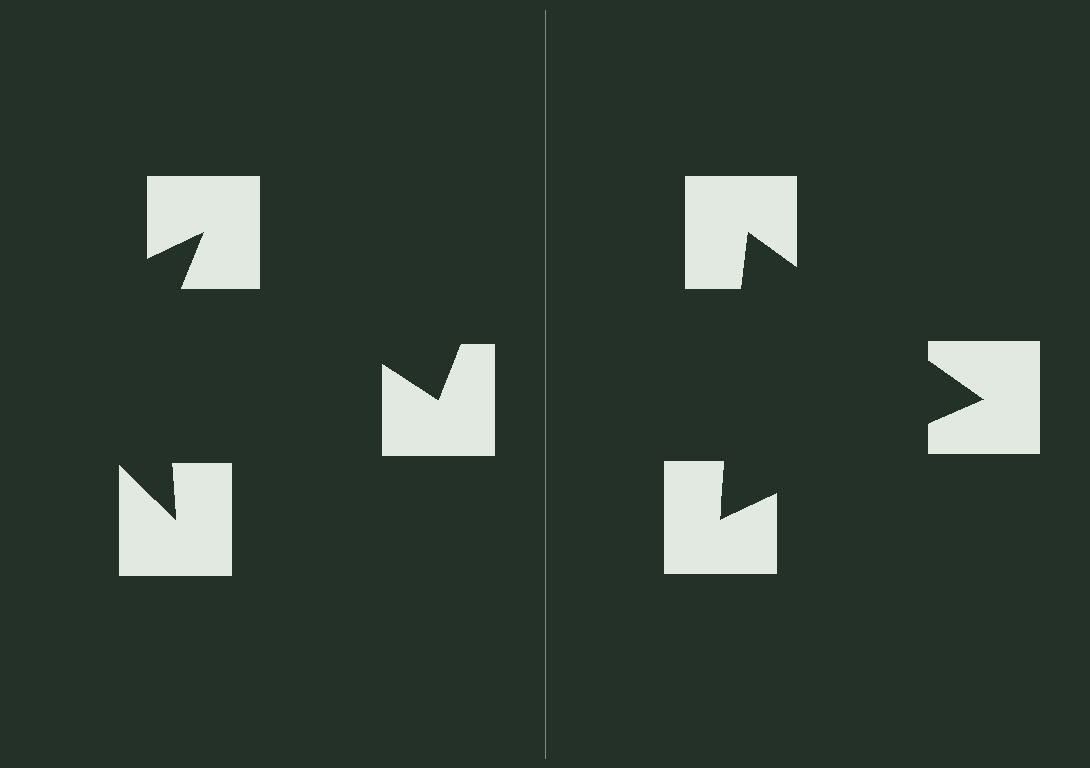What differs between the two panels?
The notched squares are positioned identically on both sides; only the wedge orientations differ. On the right they align to a triangle; on the left they are misaligned.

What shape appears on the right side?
An illusory triangle.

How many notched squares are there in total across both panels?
6 — 3 on each side.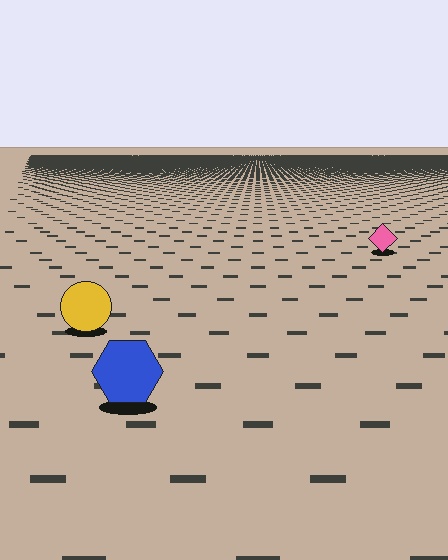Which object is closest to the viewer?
The blue hexagon is closest. The texture marks near it are larger and more spread out.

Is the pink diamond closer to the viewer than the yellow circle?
No. The yellow circle is closer — you can tell from the texture gradient: the ground texture is coarser near it.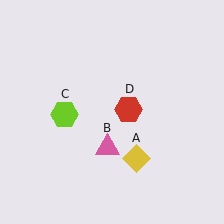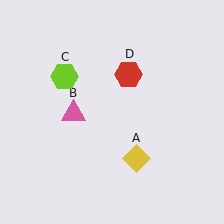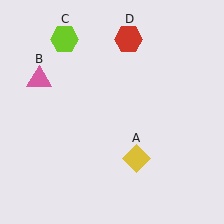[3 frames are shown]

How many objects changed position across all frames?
3 objects changed position: pink triangle (object B), lime hexagon (object C), red hexagon (object D).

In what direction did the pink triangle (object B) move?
The pink triangle (object B) moved up and to the left.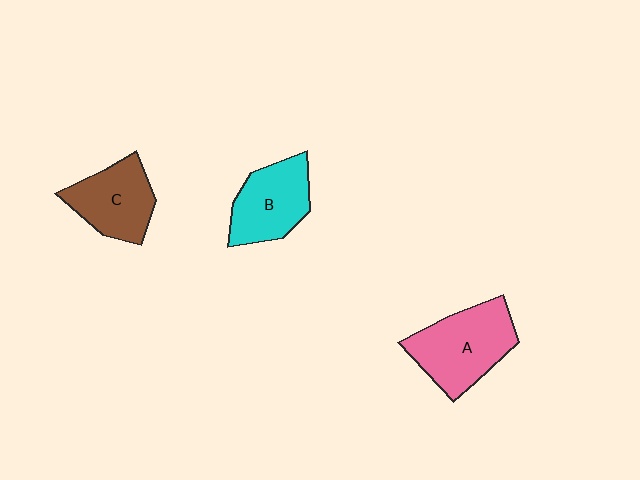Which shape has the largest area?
Shape A (pink).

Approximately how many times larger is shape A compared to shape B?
Approximately 1.2 times.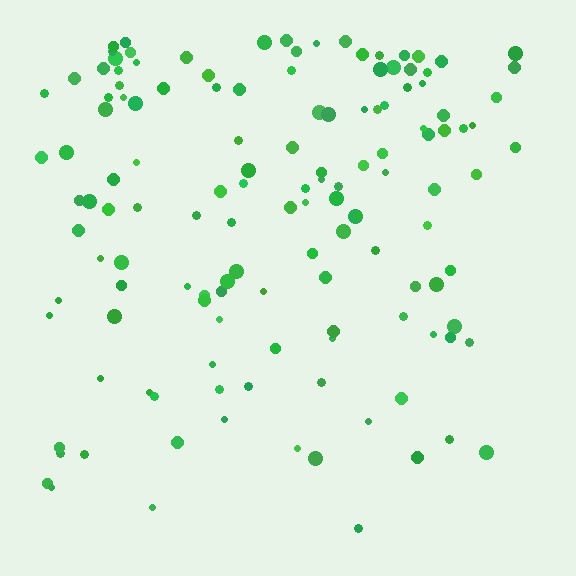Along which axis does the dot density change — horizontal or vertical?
Vertical.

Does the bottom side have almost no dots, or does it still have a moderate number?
Still a moderate number, just noticeably fewer than the top.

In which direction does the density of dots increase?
From bottom to top, with the top side densest.